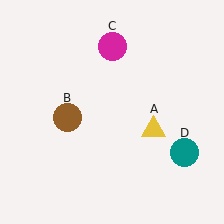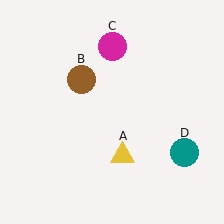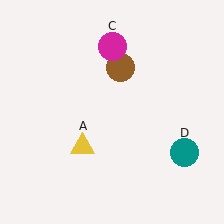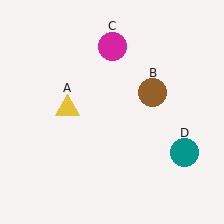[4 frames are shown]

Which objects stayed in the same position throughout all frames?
Magenta circle (object C) and teal circle (object D) remained stationary.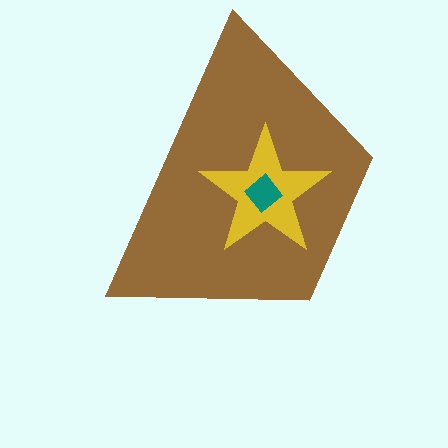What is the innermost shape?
The teal diamond.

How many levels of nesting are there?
3.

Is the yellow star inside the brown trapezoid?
Yes.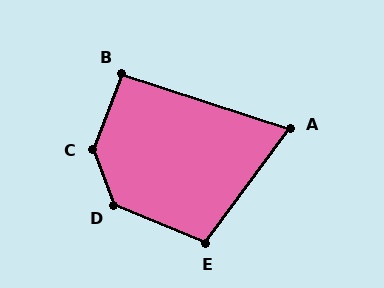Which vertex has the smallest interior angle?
A, at approximately 71 degrees.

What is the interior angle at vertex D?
Approximately 133 degrees (obtuse).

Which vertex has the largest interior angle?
C, at approximately 138 degrees.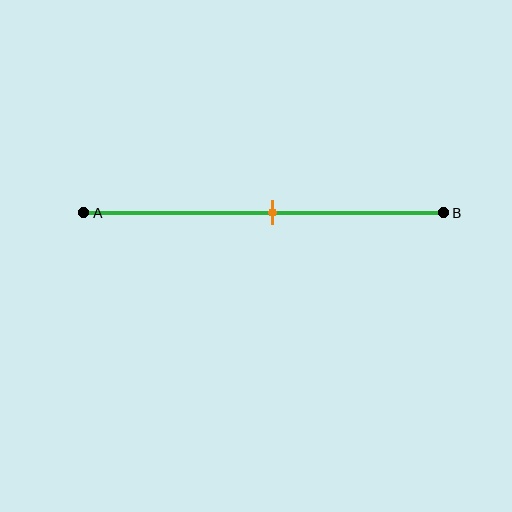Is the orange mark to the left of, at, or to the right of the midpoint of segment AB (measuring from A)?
The orange mark is approximately at the midpoint of segment AB.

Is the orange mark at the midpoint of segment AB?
Yes, the mark is approximately at the midpoint.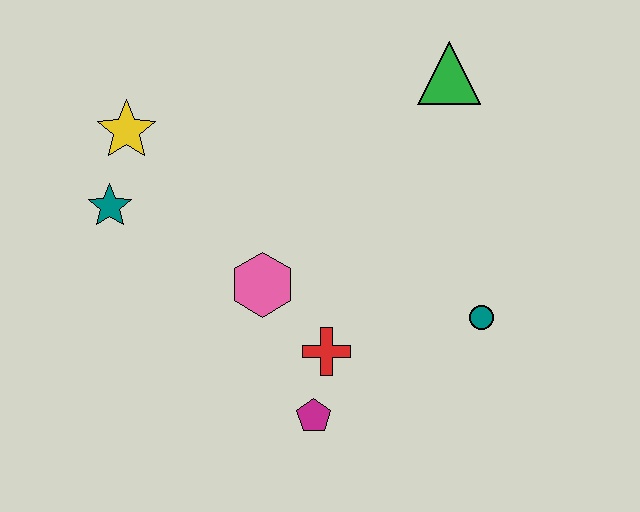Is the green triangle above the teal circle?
Yes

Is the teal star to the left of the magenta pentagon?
Yes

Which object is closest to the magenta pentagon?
The red cross is closest to the magenta pentagon.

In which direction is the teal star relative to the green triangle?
The teal star is to the left of the green triangle.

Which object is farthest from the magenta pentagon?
The green triangle is farthest from the magenta pentagon.